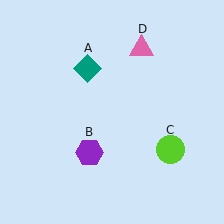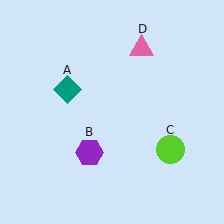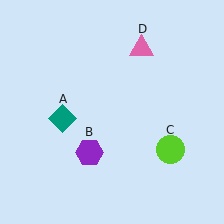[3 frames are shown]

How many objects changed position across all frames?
1 object changed position: teal diamond (object A).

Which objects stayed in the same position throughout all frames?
Purple hexagon (object B) and lime circle (object C) and pink triangle (object D) remained stationary.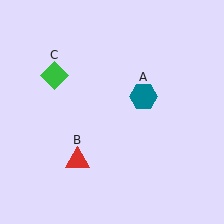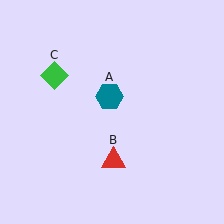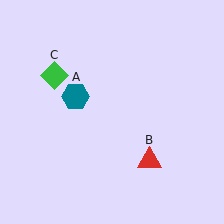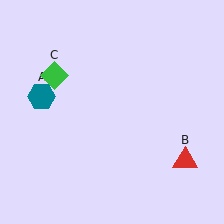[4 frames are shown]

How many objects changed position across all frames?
2 objects changed position: teal hexagon (object A), red triangle (object B).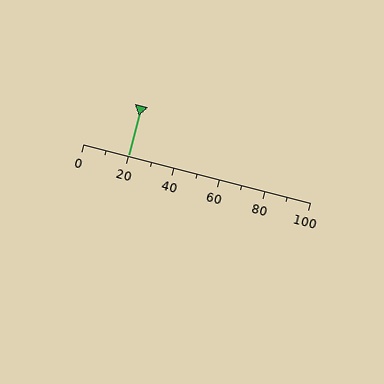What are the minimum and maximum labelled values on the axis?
The axis runs from 0 to 100.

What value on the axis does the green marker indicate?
The marker indicates approximately 20.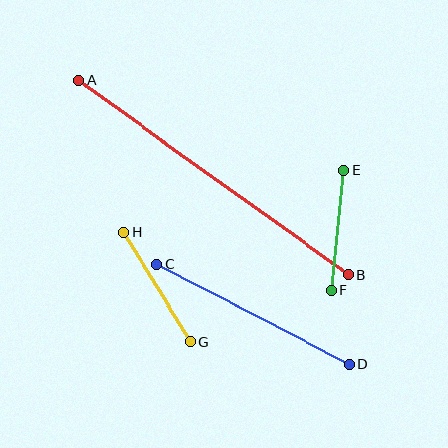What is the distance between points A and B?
The distance is approximately 332 pixels.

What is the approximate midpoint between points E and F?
The midpoint is at approximately (337, 230) pixels.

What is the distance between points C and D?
The distance is approximately 217 pixels.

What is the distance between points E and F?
The distance is approximately 120 pixels.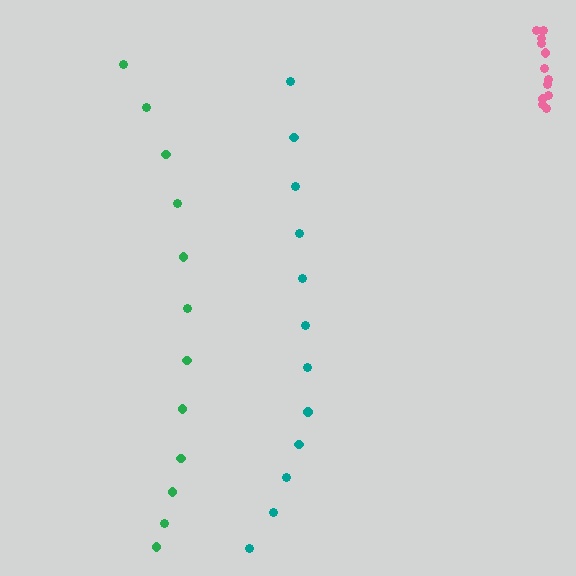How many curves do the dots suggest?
There are 3 distinct paths.